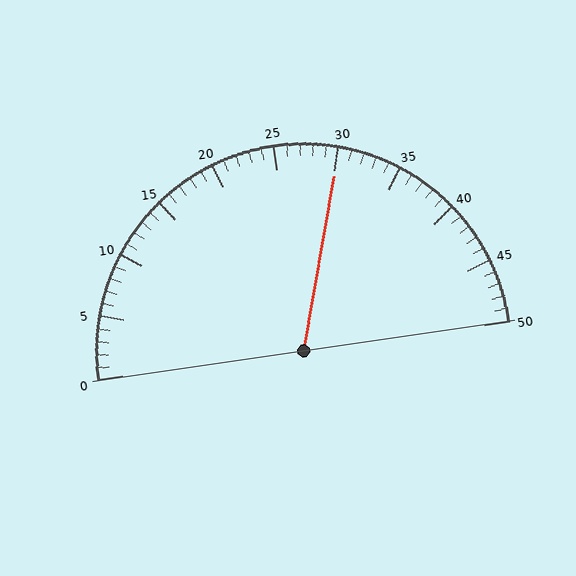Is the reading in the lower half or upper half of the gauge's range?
The reading is in the upper half of the range (0 to 50).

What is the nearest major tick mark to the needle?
The nearest major tick mark is 30.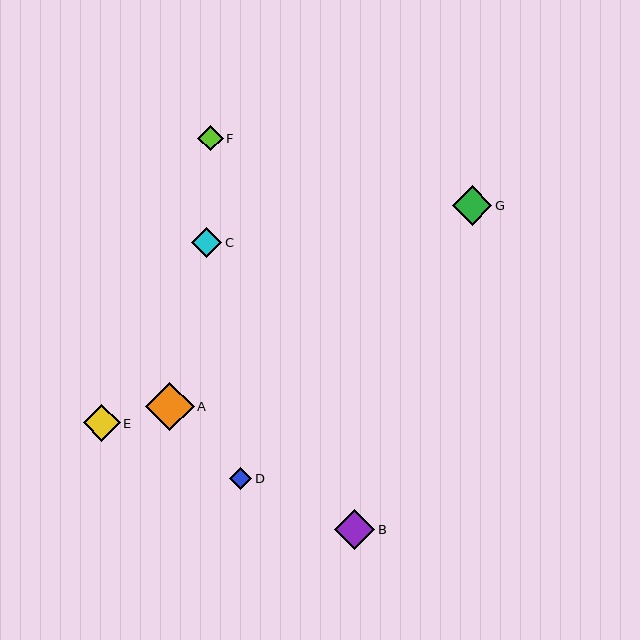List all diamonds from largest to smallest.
From largest to smallest: A, B, G, E, C, F, D.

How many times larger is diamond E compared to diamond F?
Diamond E is approximately 1.5 times the size of diamond F.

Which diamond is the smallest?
Diamond D is the smallest with a size of approximately 23 pixels.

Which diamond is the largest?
Diamond A is the largest with a size of approximately 48 pixels.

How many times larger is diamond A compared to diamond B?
Diamond A is approximately 1.2 times the size of diamond B.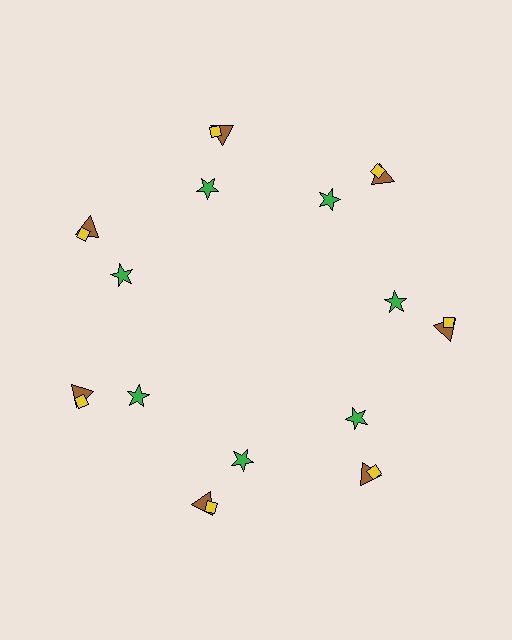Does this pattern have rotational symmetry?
Yes, this pattern has 7-fold rotational symmetry. It looks the same after rotating 51 degrees around the center.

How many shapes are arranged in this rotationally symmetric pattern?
There are 21 shapes, arranged in 7 groups of 3.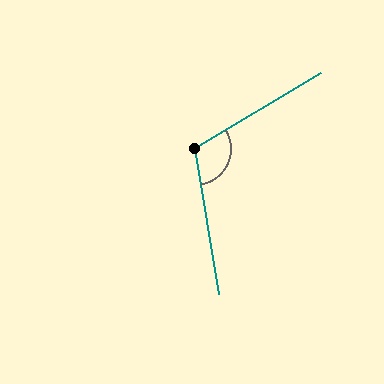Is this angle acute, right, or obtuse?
It is obtuse.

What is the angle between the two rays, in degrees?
Approximately 112 degrees.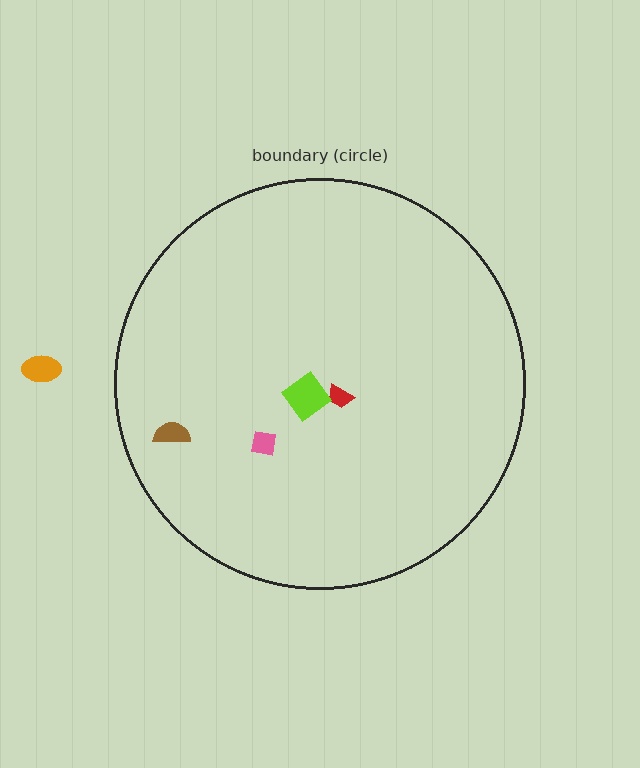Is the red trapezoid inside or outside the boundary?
Inside.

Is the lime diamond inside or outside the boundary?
Inside.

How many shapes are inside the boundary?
4 inside, 1 outside.